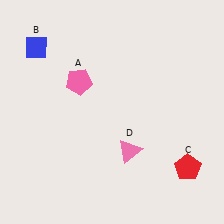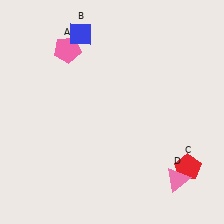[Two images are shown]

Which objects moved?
The objects that moved are: the pink pentagon (A), the blue diamond (B), the pink triangle (D).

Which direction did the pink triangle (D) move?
The pink triangle (D) moved right.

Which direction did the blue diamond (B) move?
The blue diamond (B) moved right.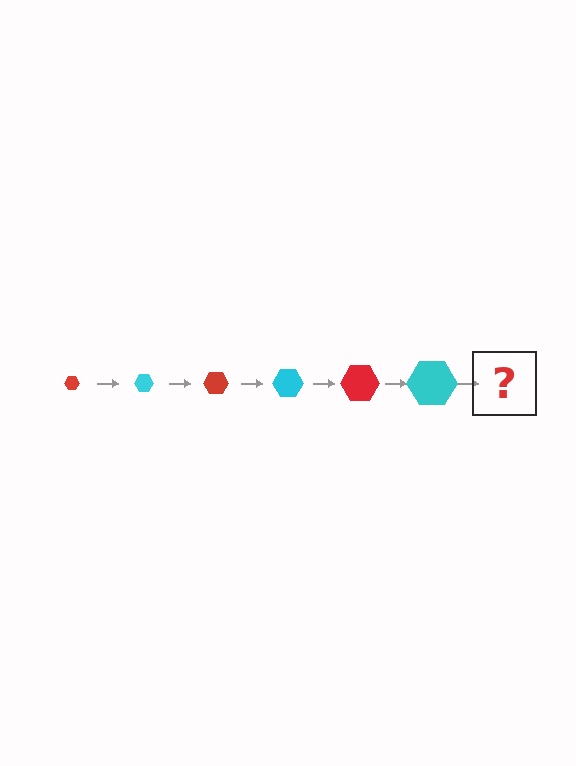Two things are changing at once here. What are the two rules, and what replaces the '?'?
The two rules are that the hexagon grows larger each step and the color cycles through red and cyan. The '?' should be a red hexagon, larger than the previous one.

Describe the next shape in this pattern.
It should be a red hexagon, larger than the previous one.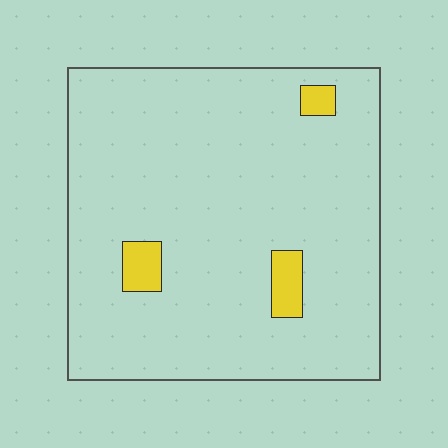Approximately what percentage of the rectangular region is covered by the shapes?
Approximately 5%.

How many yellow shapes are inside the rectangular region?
3.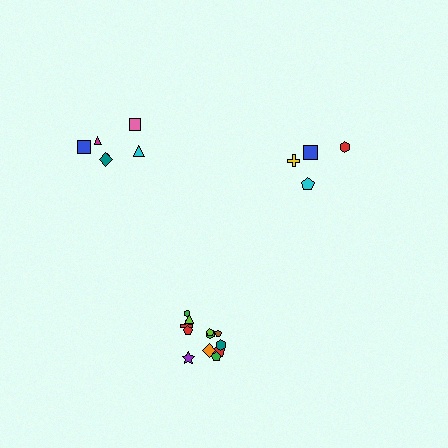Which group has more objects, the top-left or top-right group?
The top-left group.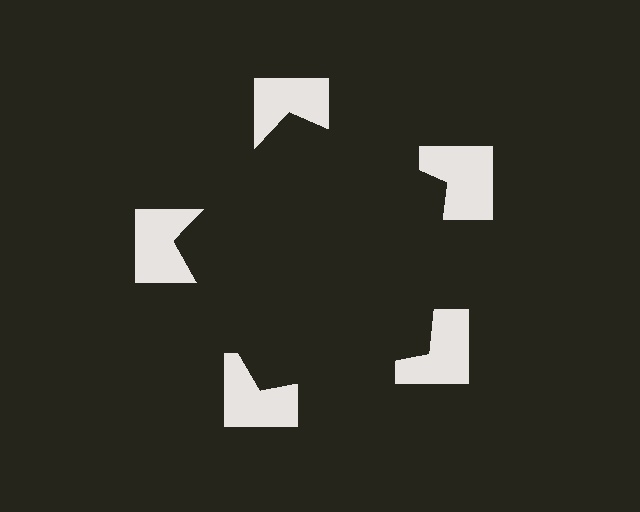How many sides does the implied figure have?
5 sides.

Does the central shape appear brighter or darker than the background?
It typically appears slightly darker than the background, even though no actual brightness change is drawn.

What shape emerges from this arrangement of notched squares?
An illusory pentagon — its edges are inferred from the aligned wedge cuts in the notched squares, not physically drawn.